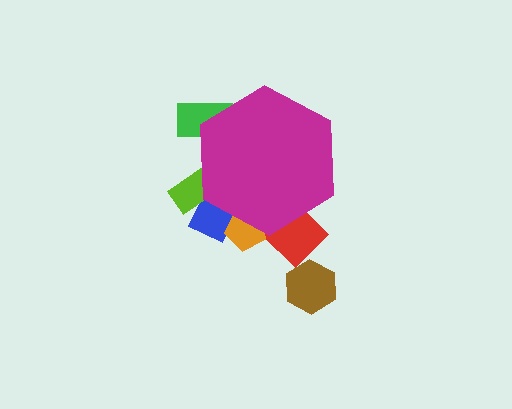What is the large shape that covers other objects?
A magenta hexagon.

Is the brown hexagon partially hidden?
No, the brown hexagon is fully visible.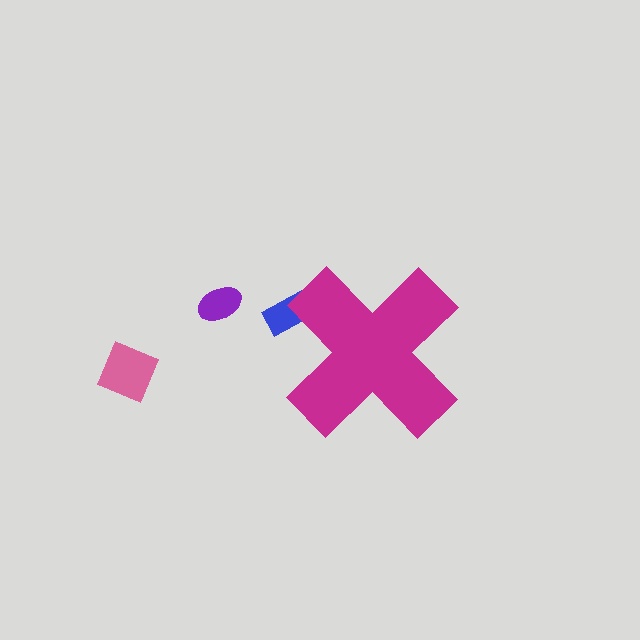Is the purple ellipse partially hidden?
No, the purple ellipse is fully visible.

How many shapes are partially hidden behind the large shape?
1 shape is partially hidden.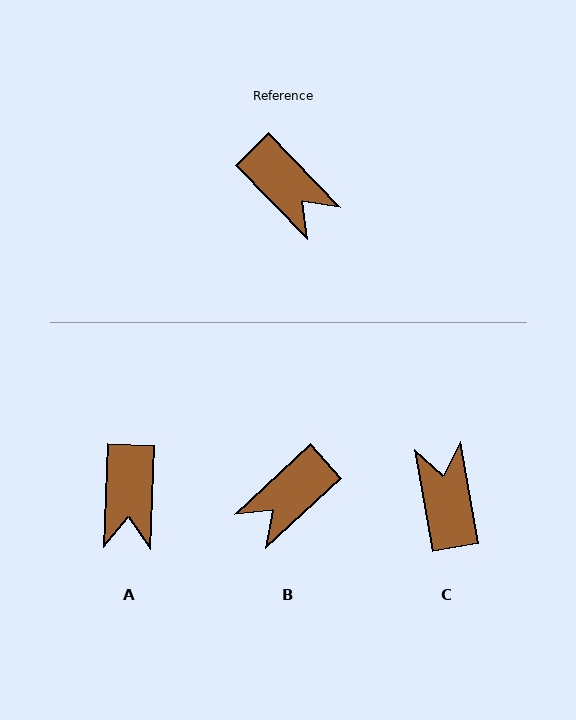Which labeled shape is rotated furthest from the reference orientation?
C, about 146 degrees away.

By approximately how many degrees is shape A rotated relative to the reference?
Approximately 46 degrees clockwise.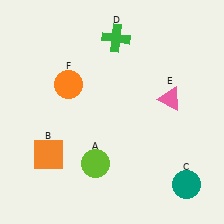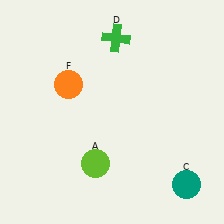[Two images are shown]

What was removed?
The pink triangle (E), the orange square (B) were removed in Image 2.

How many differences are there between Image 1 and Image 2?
There are 2 differences between the two images.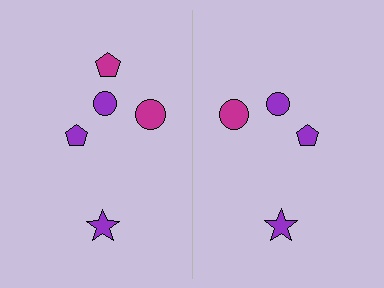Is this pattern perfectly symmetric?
No, the pattern is not perfectly symmetric. A magenta pentagon is missing from the right side.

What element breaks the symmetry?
A magenta pentagon is missing from the right side.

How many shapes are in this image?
There are 9 shapes in this image.